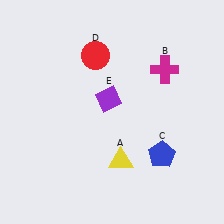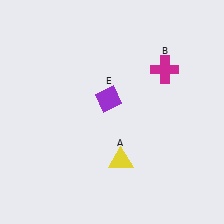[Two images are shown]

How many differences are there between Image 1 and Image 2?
There are 2 differences between the two images.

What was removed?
The red circle (D), the blue pentagon (C) were removed in Image 2.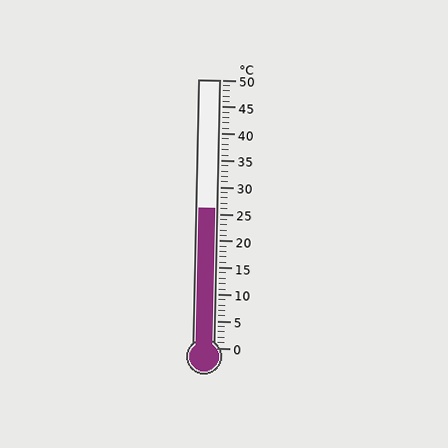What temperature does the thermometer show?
The thermometer shows approximately 26°C.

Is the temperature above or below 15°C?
The temperature is above 15°C.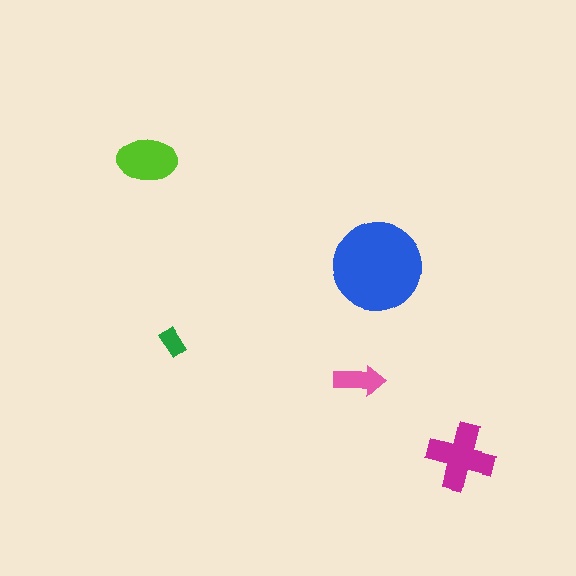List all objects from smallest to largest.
The green rectangle, the pink arrow, the lime ellipse, the magenta cross, the blue circle.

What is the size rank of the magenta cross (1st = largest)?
2nd.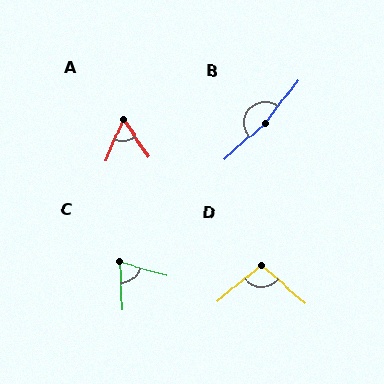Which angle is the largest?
B, at approximately 168 degrees.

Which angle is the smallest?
A, at approximately 57 degrees.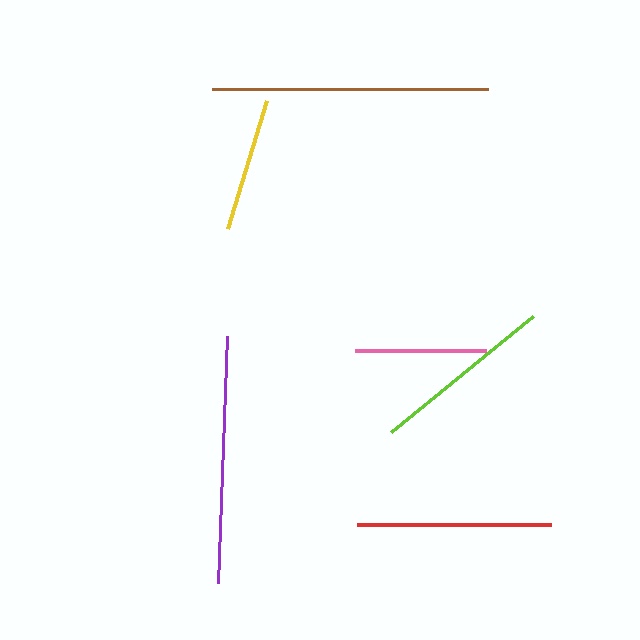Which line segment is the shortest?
The pink line is the shortest at approximately 131 pixels.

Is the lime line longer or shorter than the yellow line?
The lime line is longer than the yellow line.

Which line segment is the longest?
The brown line is the longest at approximately 276 pixels.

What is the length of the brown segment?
The brown segment is approximately 276 pixels long.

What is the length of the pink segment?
The pink segment is approximately 131 pixels long.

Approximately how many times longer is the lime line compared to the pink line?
The lime line is approximately 1.4 times the length of the pink line.